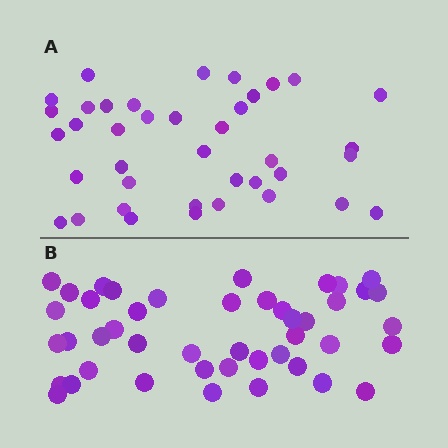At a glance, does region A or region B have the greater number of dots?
Region B (the bottom region) has more dots.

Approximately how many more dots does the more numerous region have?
Region B has about 6 more dots than region A.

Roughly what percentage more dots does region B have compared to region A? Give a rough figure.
About 15% more.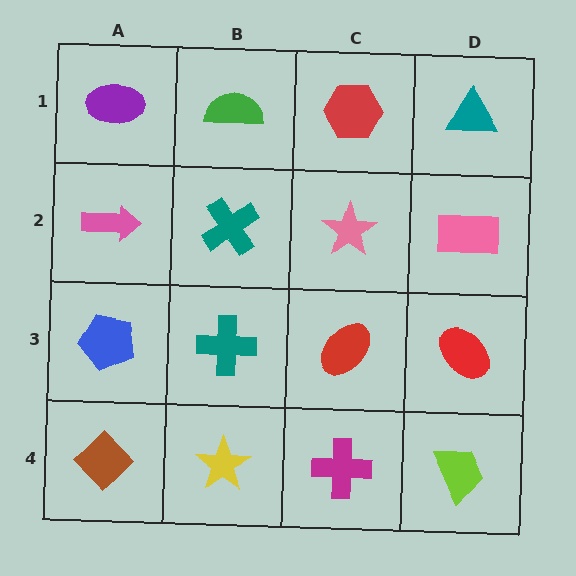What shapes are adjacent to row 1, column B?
A teal cross (row 2, column B), a purple ellipse (row 1, column A), a red hexagon (row 1, column C).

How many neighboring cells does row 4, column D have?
2.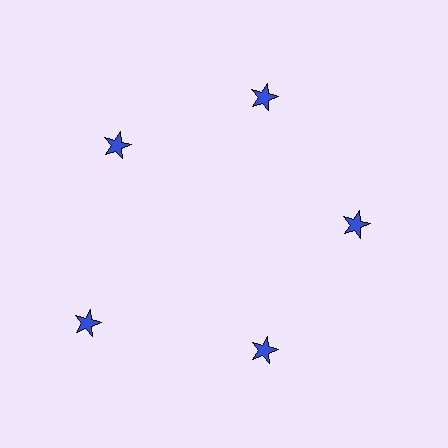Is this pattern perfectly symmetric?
No. The 5 blue stars are arranged in a ring, but one element near the 8 o'clock position is pushed outward from the center, breaking the 5-fold rotational symmetry.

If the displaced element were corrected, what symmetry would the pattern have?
It would have 5-fold rotational symmetry — the pattern would map onto itself every 72 degrees.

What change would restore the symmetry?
The symmetry would be restored by moving it inward, back onto the ring so that all 5 stars sit at equal angles and equal distance from the center.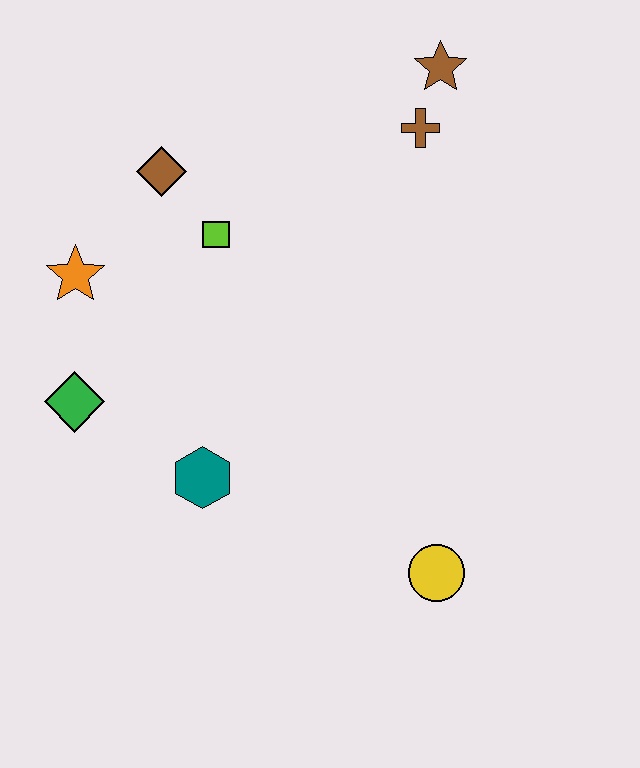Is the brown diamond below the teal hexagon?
No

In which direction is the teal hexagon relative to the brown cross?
The teal hexagon is below the brown cross.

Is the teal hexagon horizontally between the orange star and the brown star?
Yes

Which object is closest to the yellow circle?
The teal hexagon is closest to the yellow circle.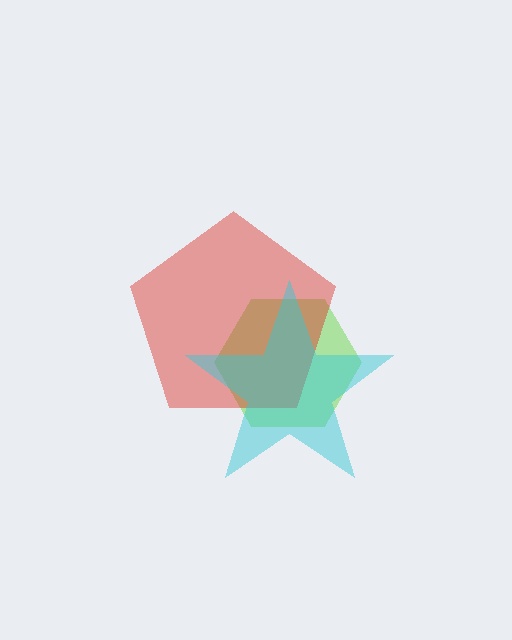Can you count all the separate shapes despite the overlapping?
Yes, there are 3 separate shapes.